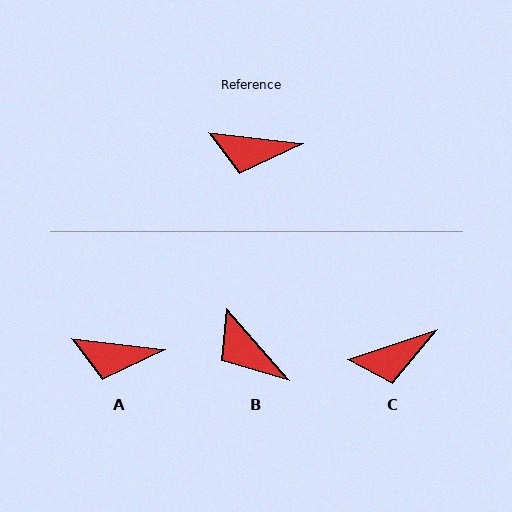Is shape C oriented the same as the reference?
No, it is off by about 25 degrees.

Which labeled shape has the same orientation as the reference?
A.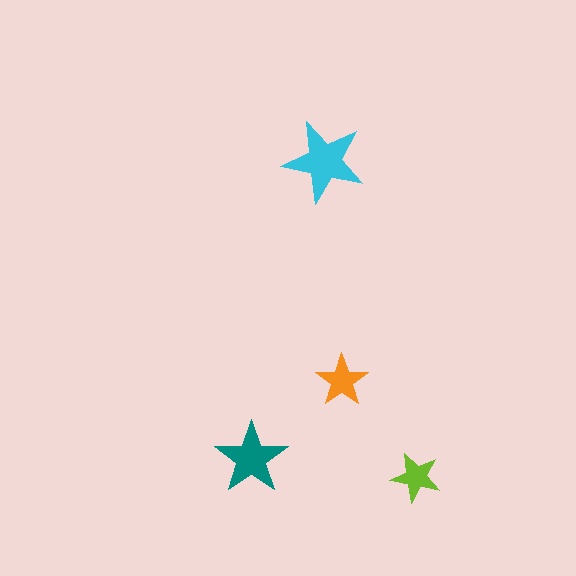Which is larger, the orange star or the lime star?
The orange one.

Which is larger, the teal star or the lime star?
The teal one.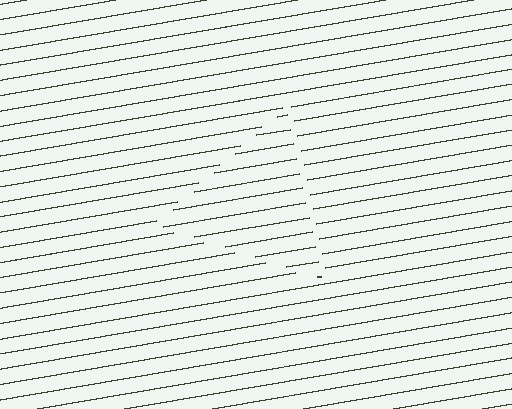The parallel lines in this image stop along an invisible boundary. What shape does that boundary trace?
An illusory triangle. The interior of the shape contains the same grating, shifted by half a period — the contour is defined by the phase discontinuity where line-ends from the inner and outer gratings abut.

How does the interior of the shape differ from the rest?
The interior of the shape contains the same grating, shifted by half a period — the contour is defined by the phase discontinuity where line-ends from the inner and outer gratings abut.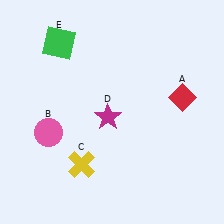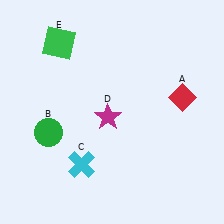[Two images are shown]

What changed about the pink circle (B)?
In Image 1, B is pink. In Image 2, it changed to green.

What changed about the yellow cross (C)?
In Image 1, C is yellow. In Image 2, it changed to cyan.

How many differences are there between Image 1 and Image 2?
There are 2 differences between the two images.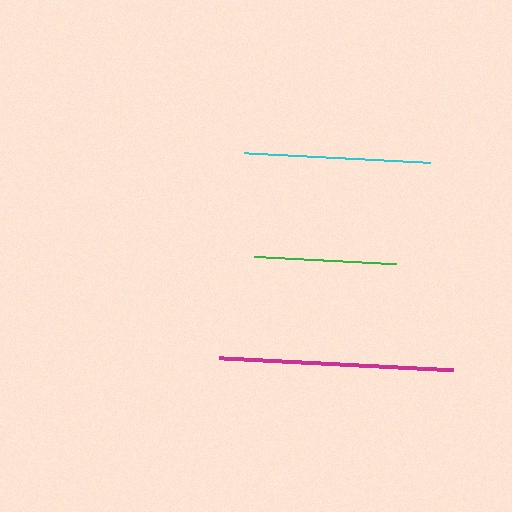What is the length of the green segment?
The green segment is approximately 142 pixels long.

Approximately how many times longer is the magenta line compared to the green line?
The magenta line is approximately 1.7 times the length of the green line.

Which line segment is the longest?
The magenta line is the longest at approximately 236 pixels.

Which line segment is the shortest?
The green line is the shortest at approximately 142 pixels.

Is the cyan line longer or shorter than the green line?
The cyan line is longer than the green line.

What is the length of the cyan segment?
The cyan segment is approximately 186 pixels long.